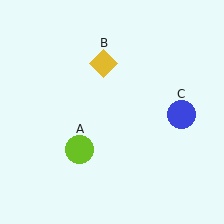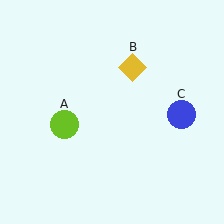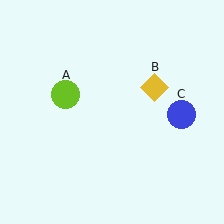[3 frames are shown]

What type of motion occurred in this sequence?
The lime circle (object A), yellow diamond (object B) rotated clockwise around the center of the scene.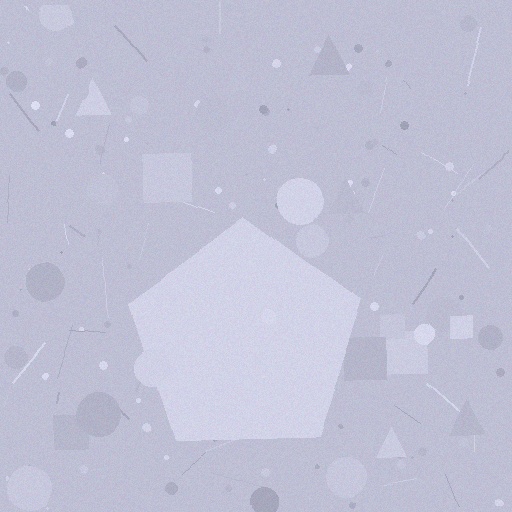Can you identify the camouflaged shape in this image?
The camouflaged shape is a pentagon.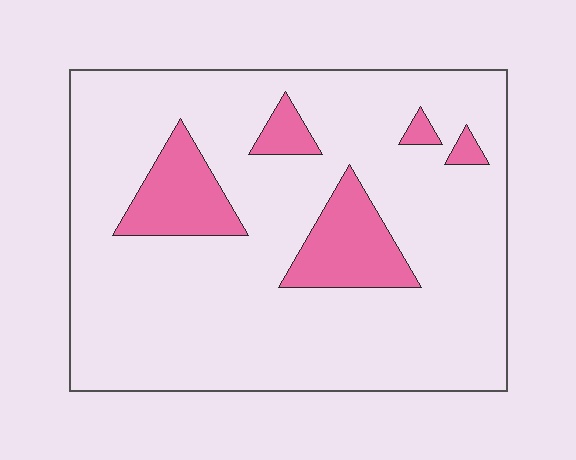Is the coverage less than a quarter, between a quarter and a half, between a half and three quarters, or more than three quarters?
Less than a quarter.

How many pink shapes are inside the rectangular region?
5.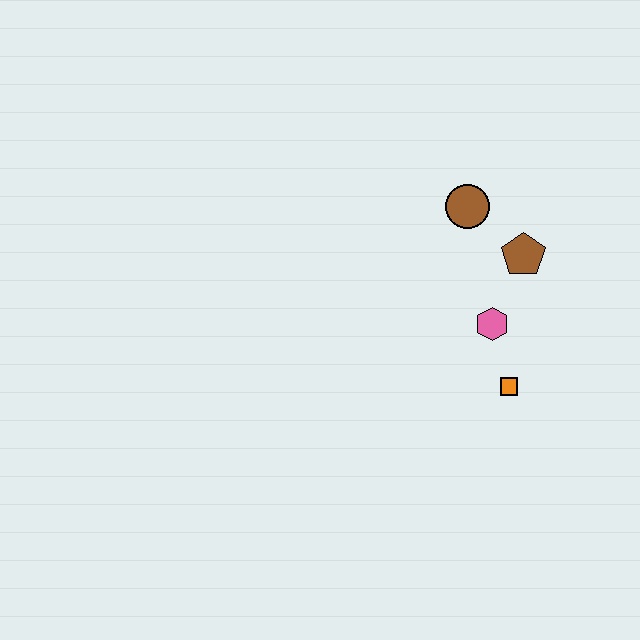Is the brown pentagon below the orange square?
No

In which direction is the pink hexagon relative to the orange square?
The pink hexagon is above the orange square.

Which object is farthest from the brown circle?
The orange square is farthest from the brown circle.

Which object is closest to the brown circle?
The brown pentagon is closest to the brown circle.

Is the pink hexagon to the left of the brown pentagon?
Yes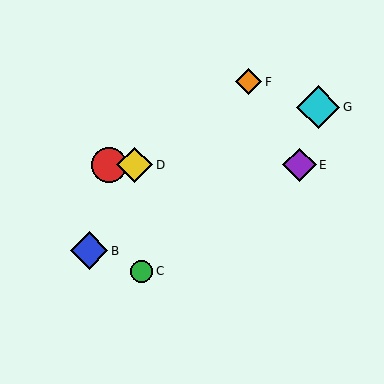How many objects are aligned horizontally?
3 objects (A, D, E) are aligned horizontally.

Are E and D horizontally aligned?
Yes, both are at y≈165.